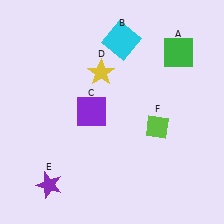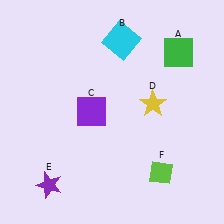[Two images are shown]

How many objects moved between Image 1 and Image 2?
2 objects moved between the two images.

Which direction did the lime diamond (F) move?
The lime diamond (F) moved down.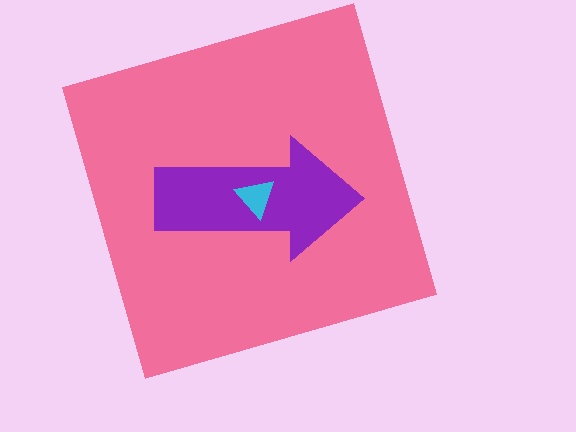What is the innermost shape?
The cyan triangle.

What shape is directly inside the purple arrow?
The cyan triangle.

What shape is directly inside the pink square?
The purple arrow.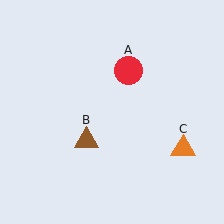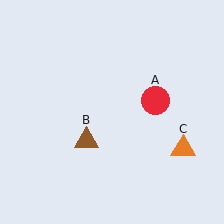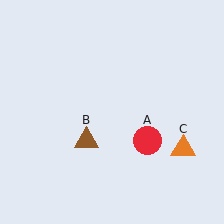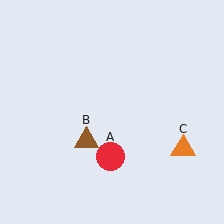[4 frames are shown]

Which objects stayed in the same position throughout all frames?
Brown triangle (object B) and orange triangle (object C) remained stationary.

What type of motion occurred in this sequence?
The red circle (object A) rotated clockwise around the center of the scene.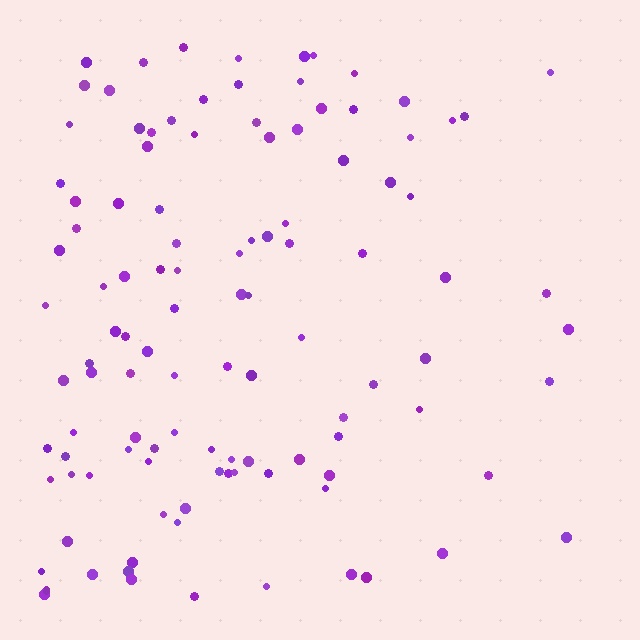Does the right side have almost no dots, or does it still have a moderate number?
Still a moderate number, just noticeably fewer than the left.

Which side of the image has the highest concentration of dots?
The left.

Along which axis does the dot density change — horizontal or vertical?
Horizontal.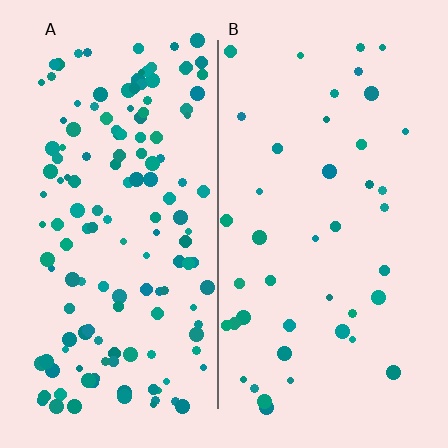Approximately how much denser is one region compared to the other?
Approximately 3.5× — region A over region B.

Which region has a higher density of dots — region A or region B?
A (the left).